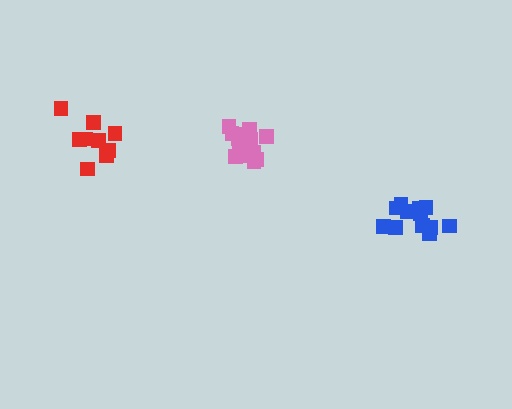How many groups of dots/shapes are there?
There are 3 groups.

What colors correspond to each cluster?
The clusters are colored: pink, blue, red.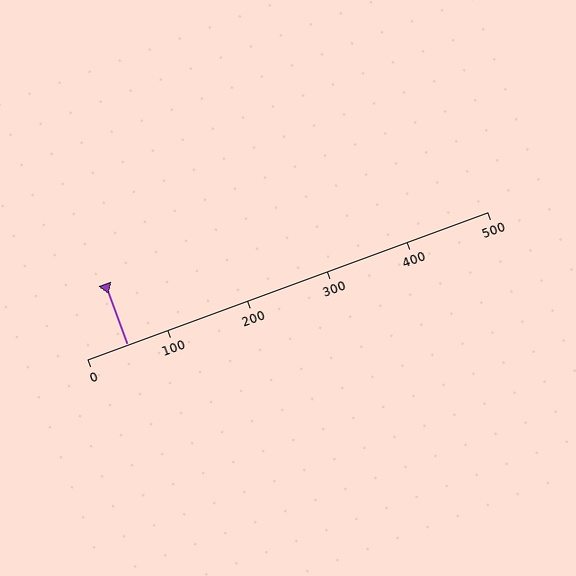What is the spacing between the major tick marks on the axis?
The major ticks are spaced 100 apart.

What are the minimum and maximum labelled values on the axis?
The axis runs from 0 to 500.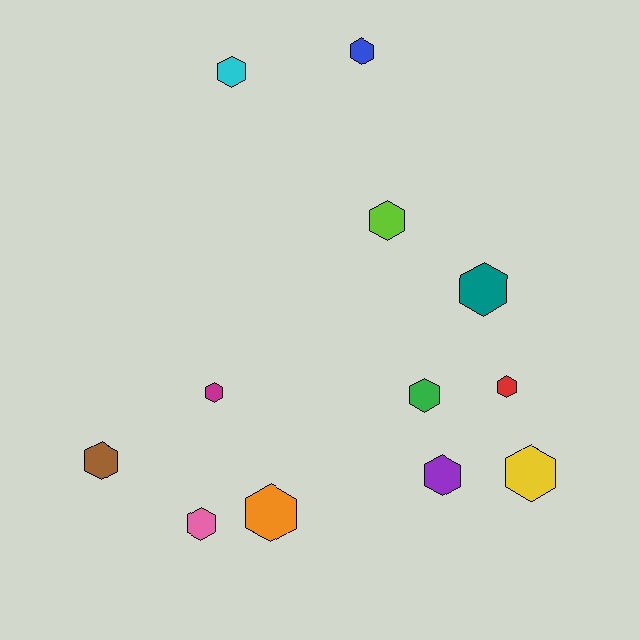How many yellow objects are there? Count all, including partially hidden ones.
There is 1 yellow object.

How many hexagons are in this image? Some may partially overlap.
There are 12 hexagons.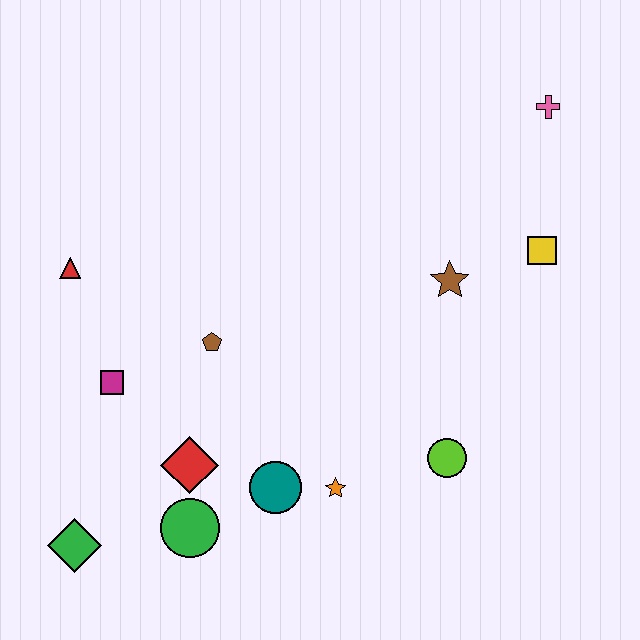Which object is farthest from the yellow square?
The green diamond is farthest from the yellow square.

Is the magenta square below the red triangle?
Yes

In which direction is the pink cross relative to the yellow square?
The pink cross is above the yellow square.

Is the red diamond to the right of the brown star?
No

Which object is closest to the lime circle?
The orange star is closest to the lime circle.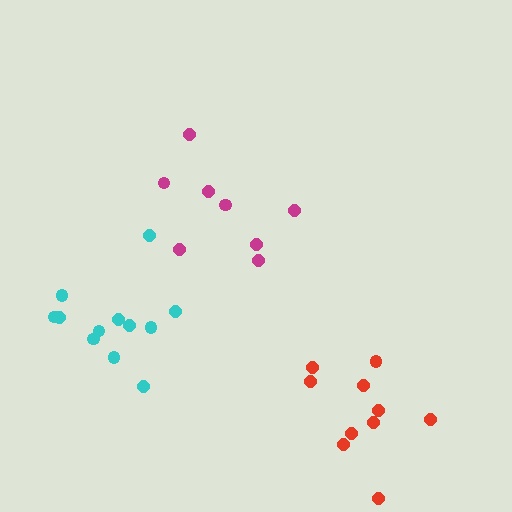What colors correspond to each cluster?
The clusters are colored: cyan, magenta, red.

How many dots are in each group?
Group 1: 12 dots, Group 2: 8 dots, Group 3: 10 dots (30 total).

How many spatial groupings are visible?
There are 3 spatial groupings.